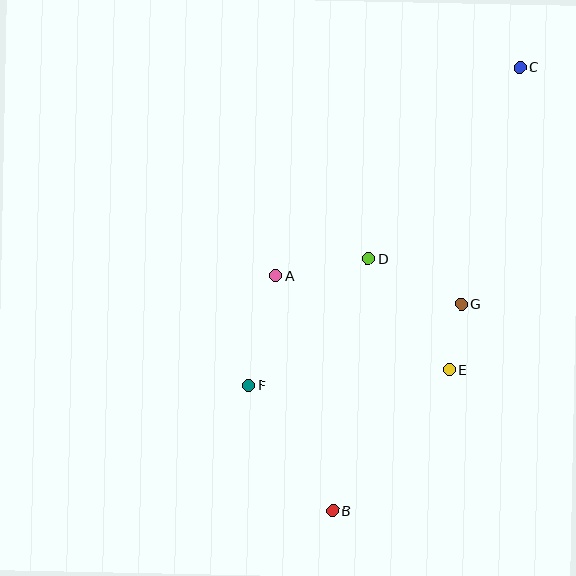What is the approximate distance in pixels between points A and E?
The distance between A and E is approximately 197 pixels.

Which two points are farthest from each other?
Points B and C are farthest from each other.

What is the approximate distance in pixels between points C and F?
The distance between C and F is approximately 418 pixels.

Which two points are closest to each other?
Points E and G are closest to each other.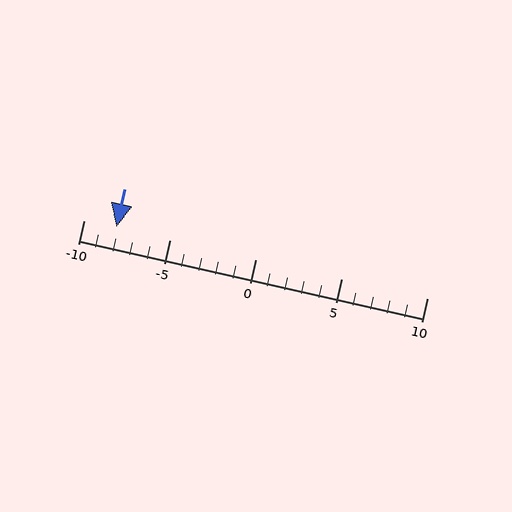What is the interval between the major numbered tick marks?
The major tick marks are spaced 5 units apart.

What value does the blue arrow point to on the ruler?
The blue arrow points to approximately -8.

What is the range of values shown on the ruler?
The ruler shows values from -10 to 10.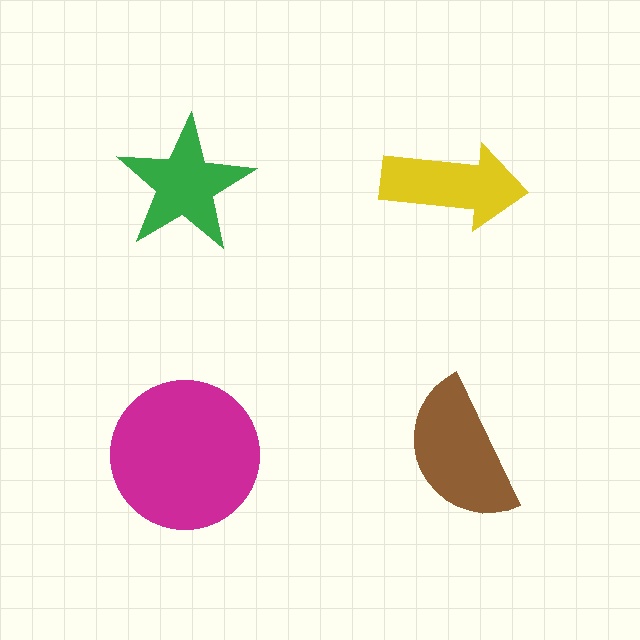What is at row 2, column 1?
A magenta circle.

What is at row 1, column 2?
A yellow arrow.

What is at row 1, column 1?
A green star.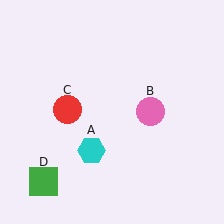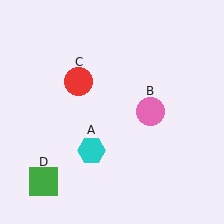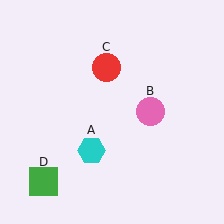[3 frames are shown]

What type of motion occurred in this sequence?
The red circle (object C) rotated clockwise around the center of the scene.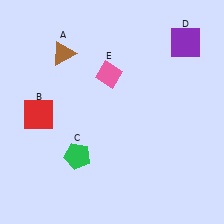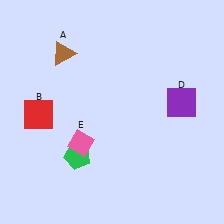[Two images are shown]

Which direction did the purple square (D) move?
The purple square (D) moved down.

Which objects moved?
The objects that moved are: the purple square (D), the pink diamond (E).